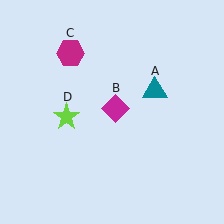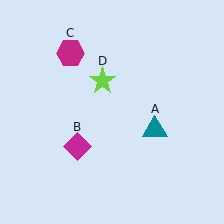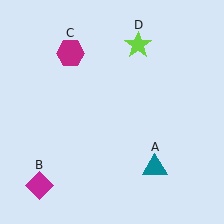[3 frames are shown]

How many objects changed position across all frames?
3 objects changed position: teal triangle (object A), magenta diamond (object B), lime star (object D).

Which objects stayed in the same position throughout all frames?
Magenta hexagon (object C) remained stationary.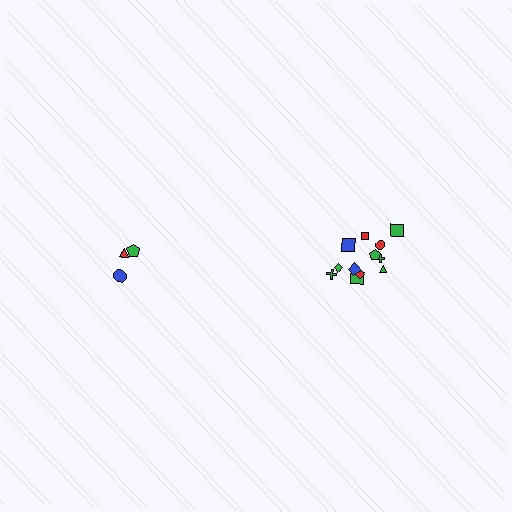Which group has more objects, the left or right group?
The right group.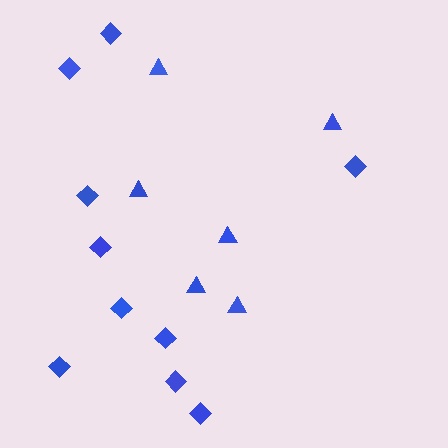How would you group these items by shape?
There are 2 groups: one group of diamonds (10) and one group of triangles (6).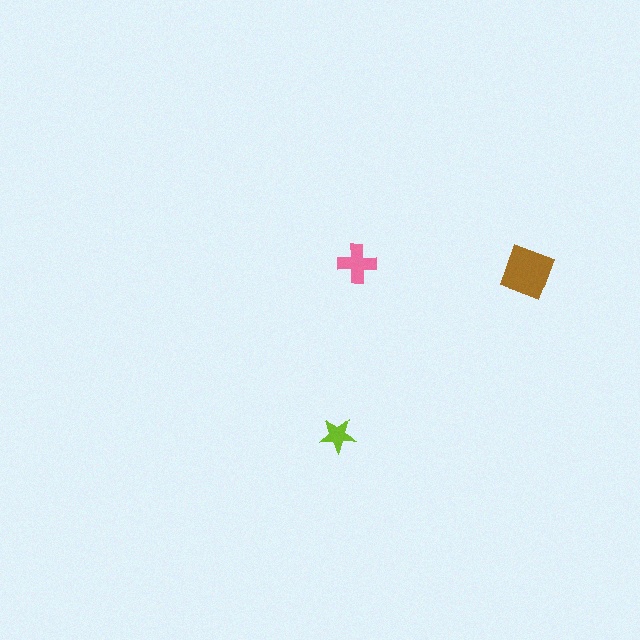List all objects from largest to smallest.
The brown square, the pink cross, the lime star.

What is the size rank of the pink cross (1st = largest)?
2nd.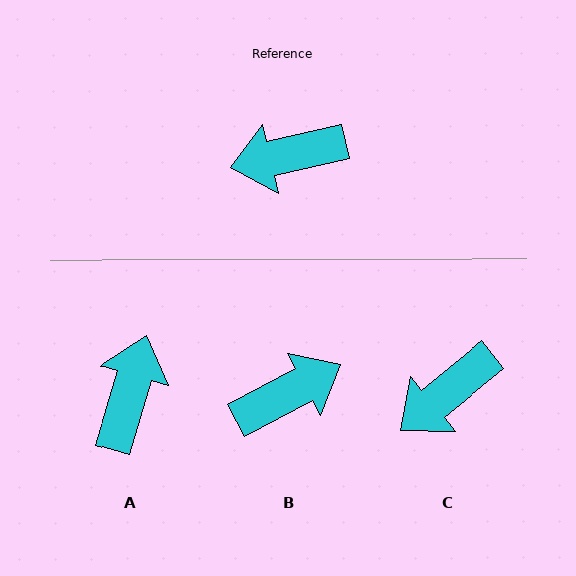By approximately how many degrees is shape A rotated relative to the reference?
Approximately 119 degrees clockwise.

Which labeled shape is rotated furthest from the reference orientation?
B, about 165 degrees away.